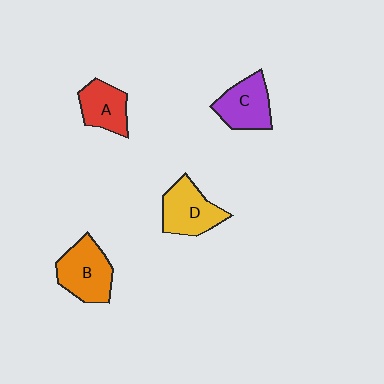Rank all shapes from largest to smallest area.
From largest to smallest: B (orange), D (yellow), C (purple), A (red).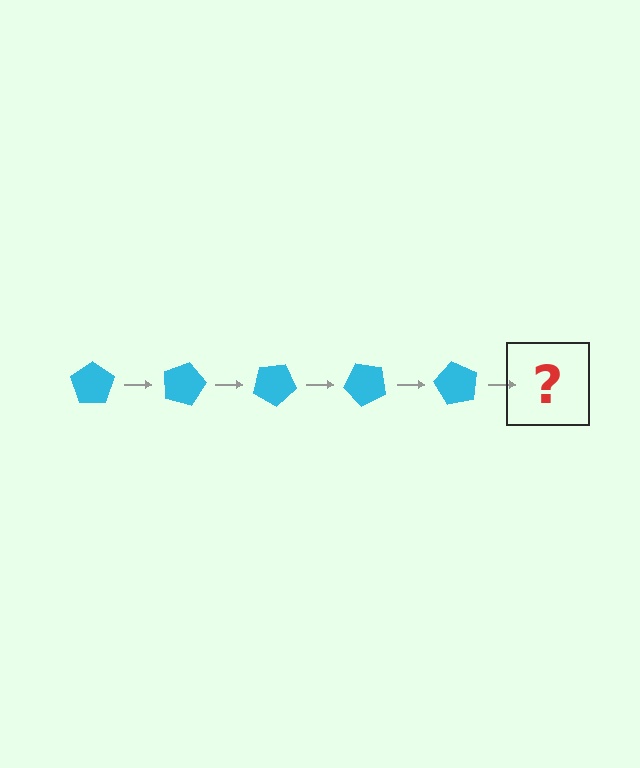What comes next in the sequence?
The next element should be a cyan pentagon rotated 75 degrees.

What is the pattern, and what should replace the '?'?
The pattern is that the pentagon rotates 15 degrees each step. The '?' should be a cyan pentagon rotated 75 degrees.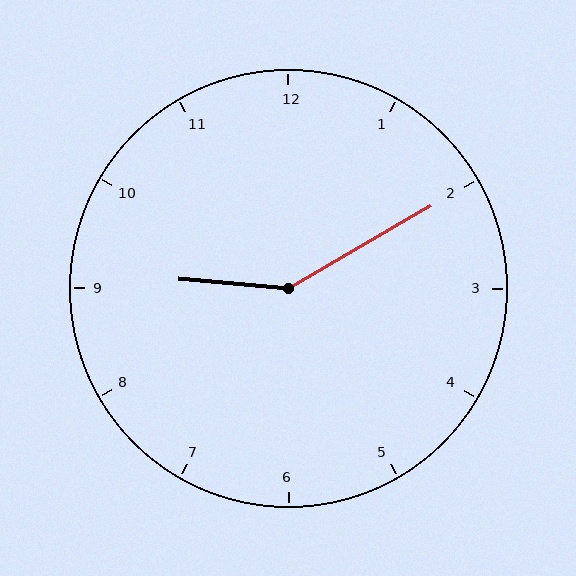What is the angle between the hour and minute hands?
Approximately 145 degrees.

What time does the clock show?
9:10.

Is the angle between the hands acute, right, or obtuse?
It is obtuse.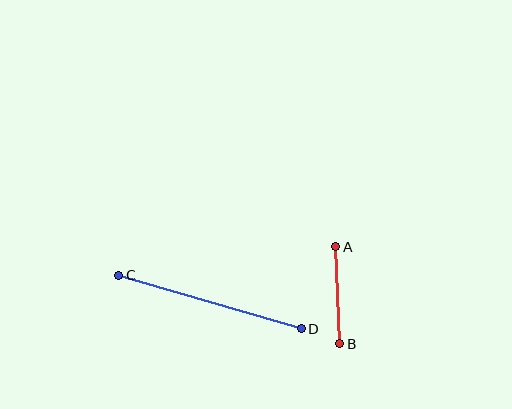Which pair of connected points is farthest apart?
Points C and D are farthest apart.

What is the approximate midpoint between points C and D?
The midpoint is at approximately (210, 302) pixels.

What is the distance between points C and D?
The distance is approximately 190 pixels.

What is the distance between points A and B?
The distance is approximately 97 pixels.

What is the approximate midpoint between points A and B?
The midpoint is at approximately (338, 295) pixels.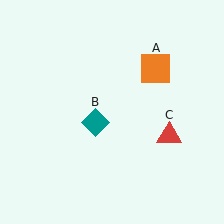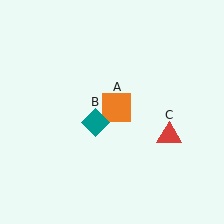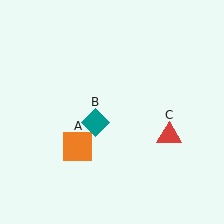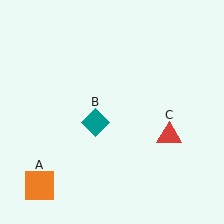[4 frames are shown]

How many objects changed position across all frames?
1 object changed position: orange square (object A).